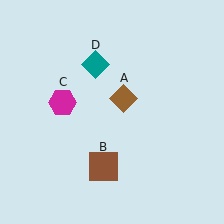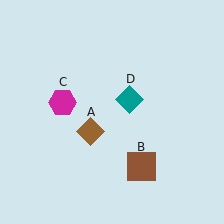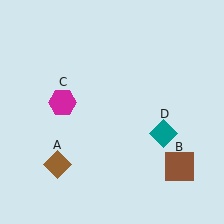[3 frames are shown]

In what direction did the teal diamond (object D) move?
The teal diamond (object D) moved down and to the right.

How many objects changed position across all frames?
3 objects changed position: brown diamond (object A), brown square (object B), teal diamond (object D).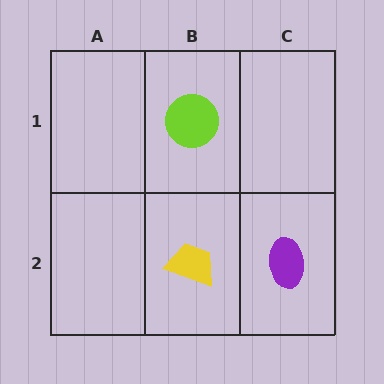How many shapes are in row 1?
1 shape.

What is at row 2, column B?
A yellow trapezoid.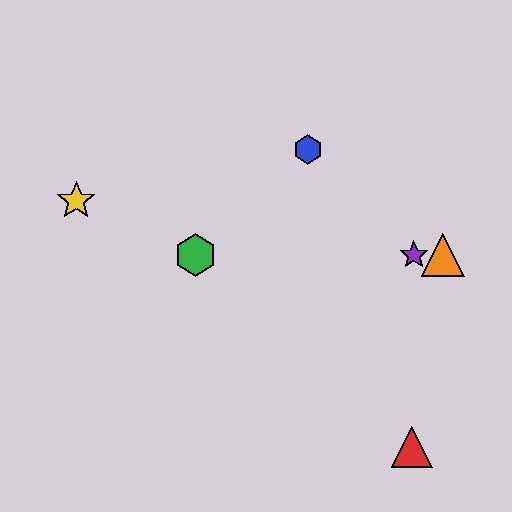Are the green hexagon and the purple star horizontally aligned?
Yes, both are at y≈255.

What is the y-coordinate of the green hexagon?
The green hexagon is at y≈255.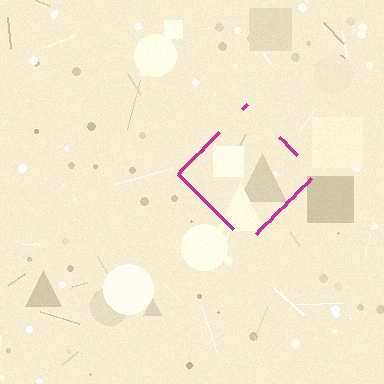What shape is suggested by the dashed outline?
The dashed outline suggests a diamond.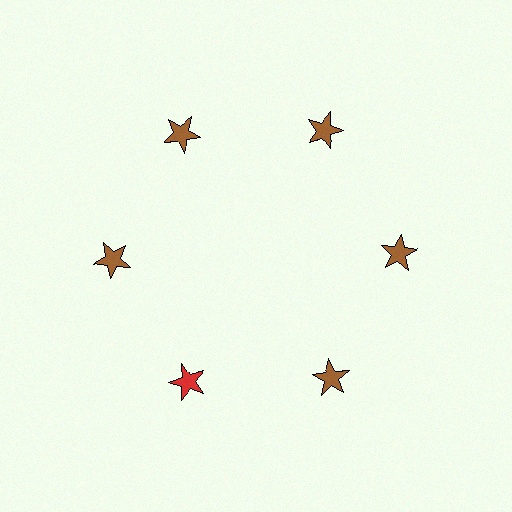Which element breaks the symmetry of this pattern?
The red star at roughly the 7 o'clock position breaks the symmetry. All other shapes are brown stars.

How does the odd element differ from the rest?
It has a different color: red instead of brown.